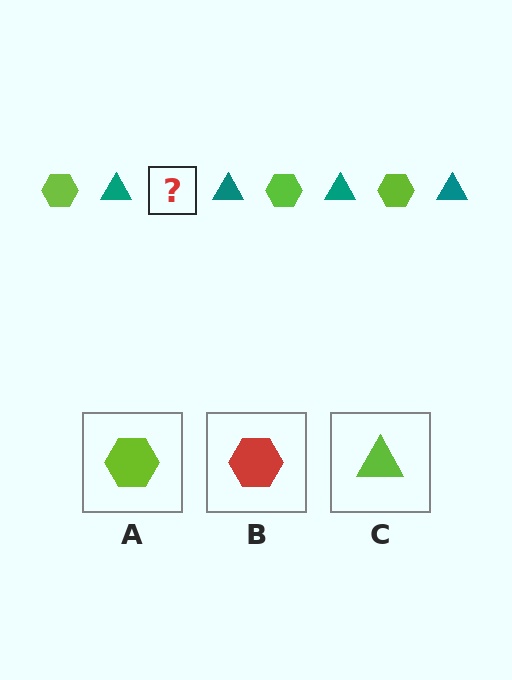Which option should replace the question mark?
Option A.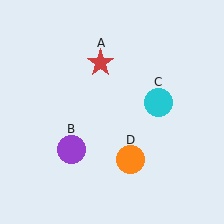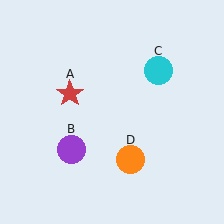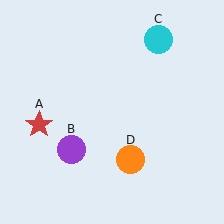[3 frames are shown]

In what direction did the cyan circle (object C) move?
The cyan circle (object C) moved up.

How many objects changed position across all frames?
2 objects changed position: red star (object A), cyan circle (object C).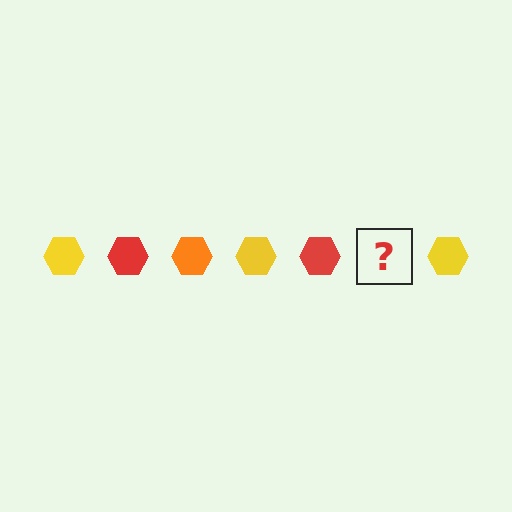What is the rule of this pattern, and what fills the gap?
The rule is that the pattern cycles through yellow, red, orange hexagons. The gap should be filled with an orange hexagon.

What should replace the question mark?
The question mark should be replaced with an orange hexagon.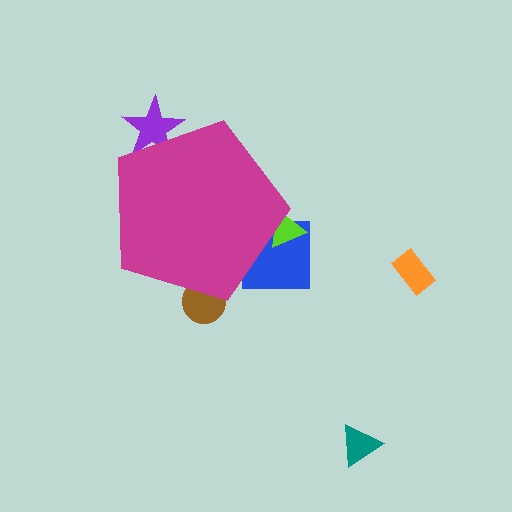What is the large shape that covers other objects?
A magenta pentagon.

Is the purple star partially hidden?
Yes, the purple star is partially hidden behind the magenta pentagon.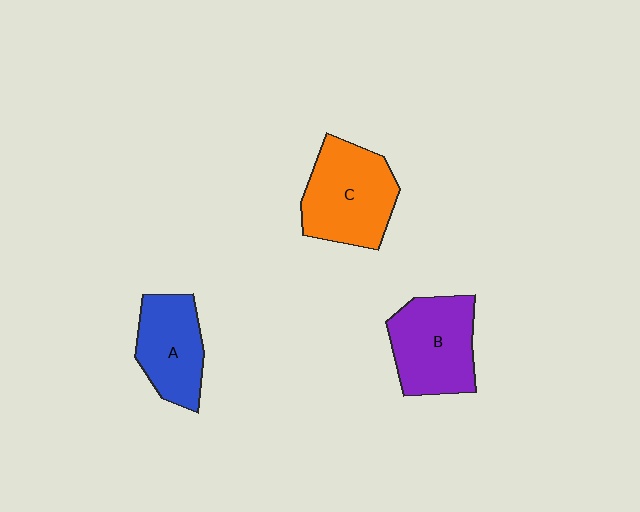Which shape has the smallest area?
Shape A (blue).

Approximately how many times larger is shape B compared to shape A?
Approximately 1.2 times.